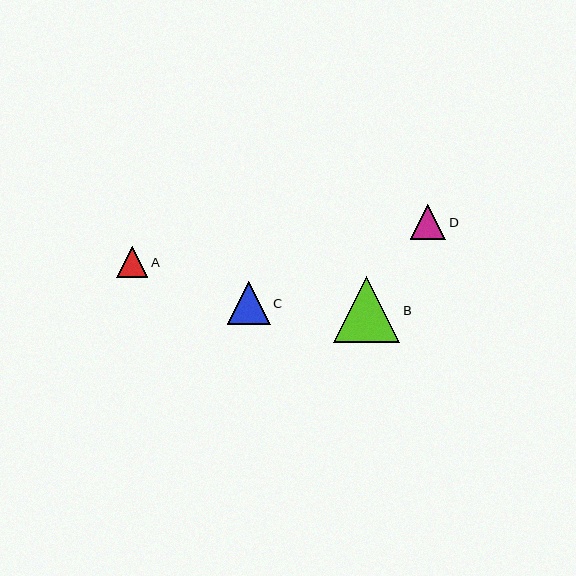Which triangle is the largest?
Triangle B is the largest with a size of approximately 66 pixels.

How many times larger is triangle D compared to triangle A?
Triangle D is approximately 1.1 times the size of triangle A.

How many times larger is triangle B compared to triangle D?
Triangle B is approximately 1.9 times the size of triangle D.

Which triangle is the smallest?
Triangle A is the smallest with a size of approximately 31 pixels.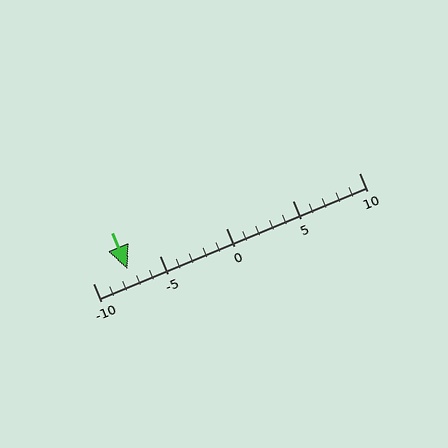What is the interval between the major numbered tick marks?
The major tick marks are spaced 5 units apart.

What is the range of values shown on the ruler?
The ruler shows values from -10 to 10.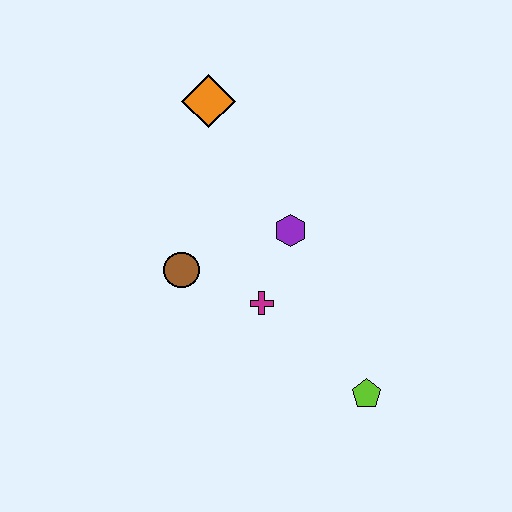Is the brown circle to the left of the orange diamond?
Yes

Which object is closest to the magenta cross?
The purple hexagon is closest to the magenta cross.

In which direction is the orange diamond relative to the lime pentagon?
The orange diamond is above the lime pentagon.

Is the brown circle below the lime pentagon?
No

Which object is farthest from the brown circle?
The lime pentagon is farthest from the brown circle.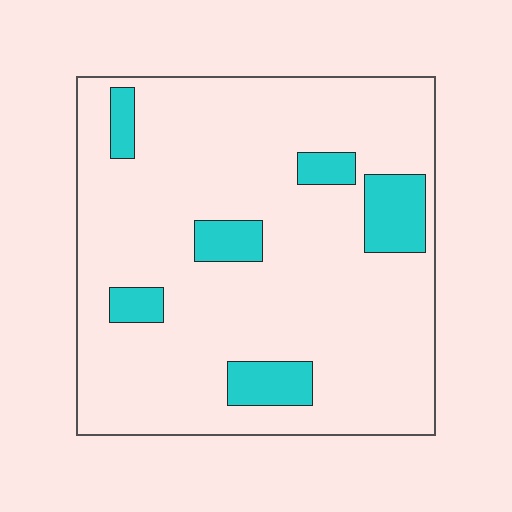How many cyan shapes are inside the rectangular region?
6.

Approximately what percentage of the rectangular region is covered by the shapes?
Approximately 15%.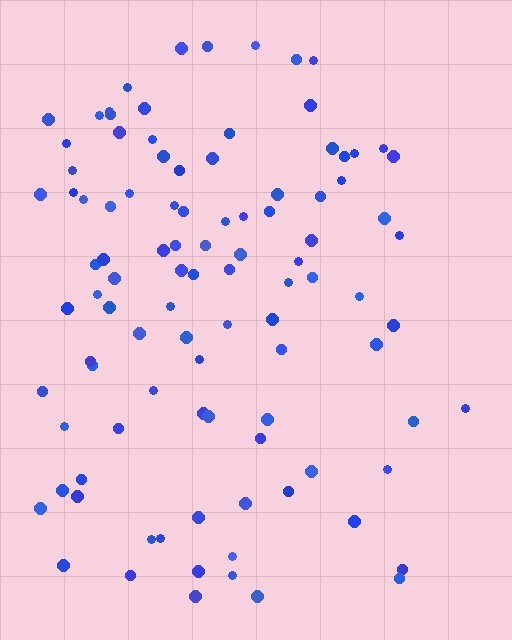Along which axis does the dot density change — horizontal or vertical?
Horizontal.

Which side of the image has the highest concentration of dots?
The left.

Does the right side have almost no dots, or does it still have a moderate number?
Still a moderate number, just noticeably fewer than the left.